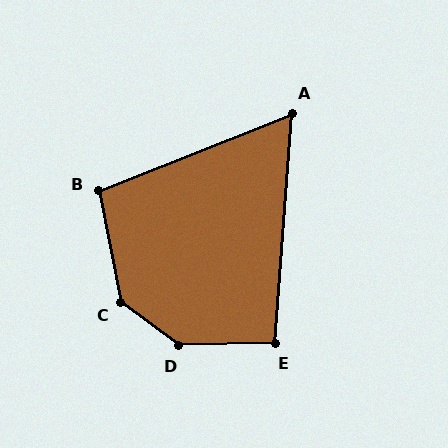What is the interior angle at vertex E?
Approximately 95 degrees (obtuse).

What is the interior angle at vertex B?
Approximately 101 degrees (obtuse).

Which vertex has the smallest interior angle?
A, at approximately 64 degrees.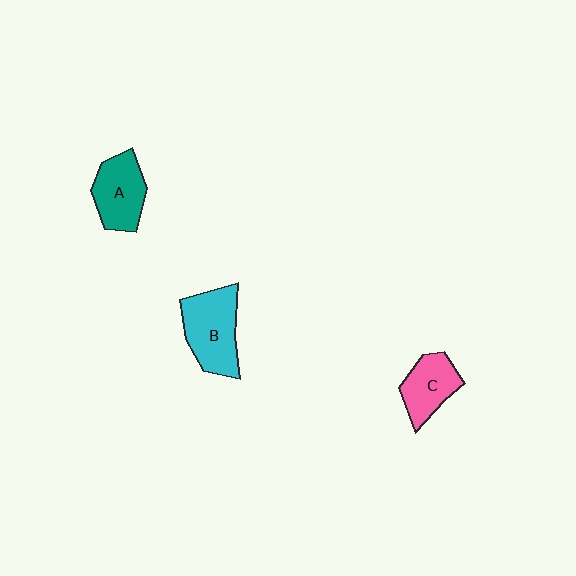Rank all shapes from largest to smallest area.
From largest to smallest: B (cyan), A (teal), C (pink).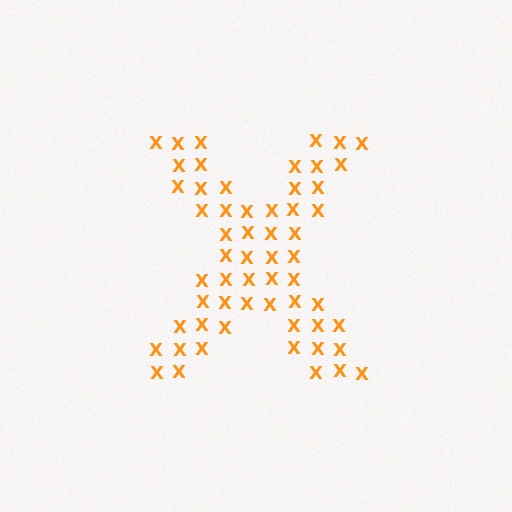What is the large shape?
The large shape is the letter X.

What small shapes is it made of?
It is made of small letter X's.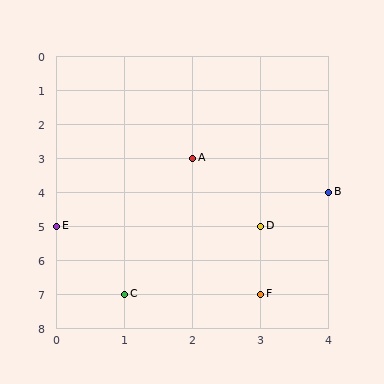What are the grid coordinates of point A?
Point A is at grid coordinates (2, 3).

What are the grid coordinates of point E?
Point E is at grid coordinates (0, 5).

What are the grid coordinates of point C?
Point C is at grid coordinates (1, 7).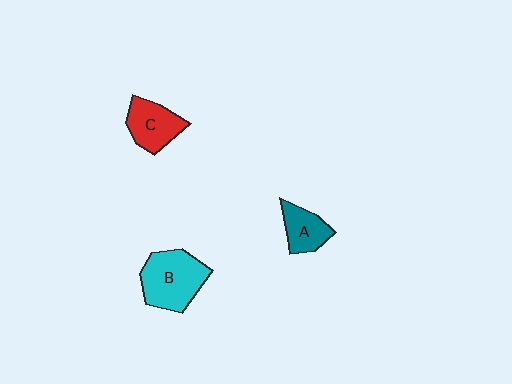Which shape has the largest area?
Shape B (cyan).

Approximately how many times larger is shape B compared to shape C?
Approximately 1.4 times.